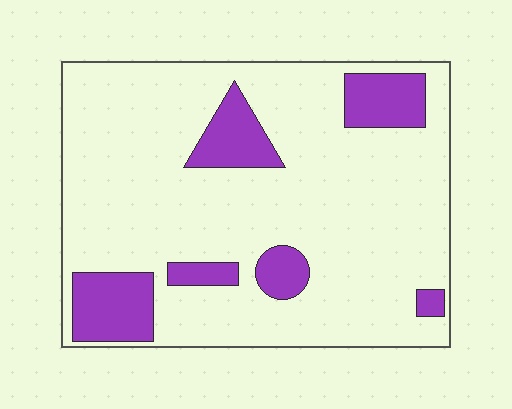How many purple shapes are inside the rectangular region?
6.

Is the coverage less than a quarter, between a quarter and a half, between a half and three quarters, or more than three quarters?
Less than a quarter.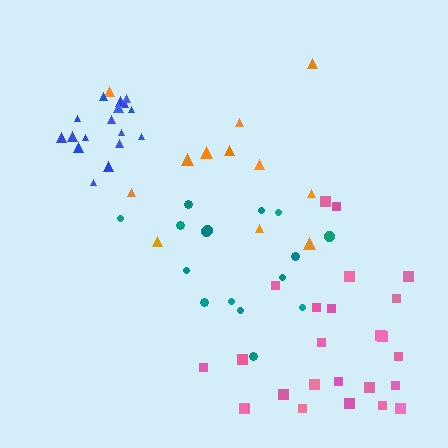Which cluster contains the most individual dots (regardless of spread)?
Pink (26).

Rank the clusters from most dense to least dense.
blue, teal, pink, orange.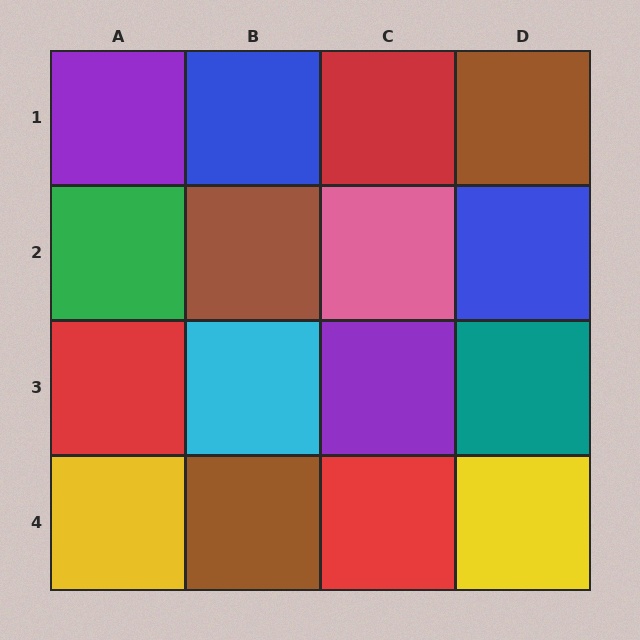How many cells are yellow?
2 cells are yellow.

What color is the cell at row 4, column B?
Brown.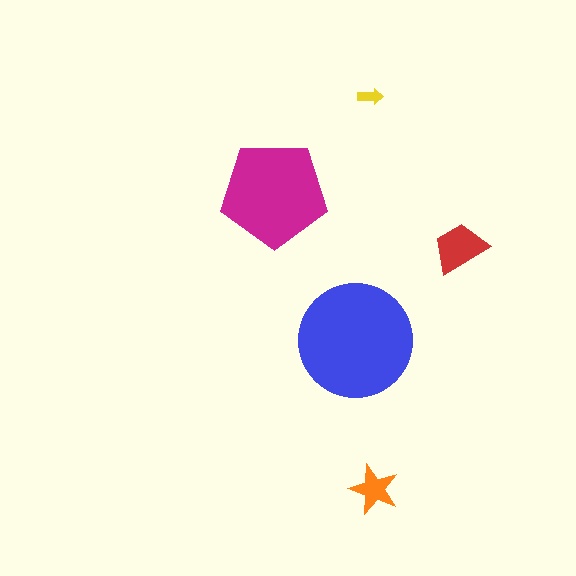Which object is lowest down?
The orange star is bottommost.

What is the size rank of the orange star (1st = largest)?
4th.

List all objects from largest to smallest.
The blue circle, the magenta pentagon, the red trapezoid, the orange star, the yellow arrow.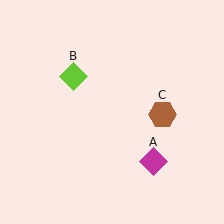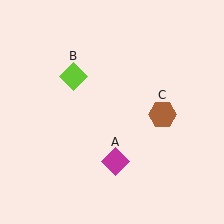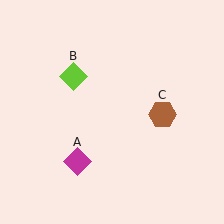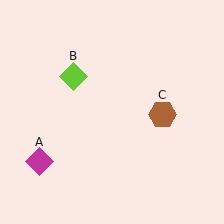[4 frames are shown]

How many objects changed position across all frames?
1 object changed position: magenta diamond (object A).